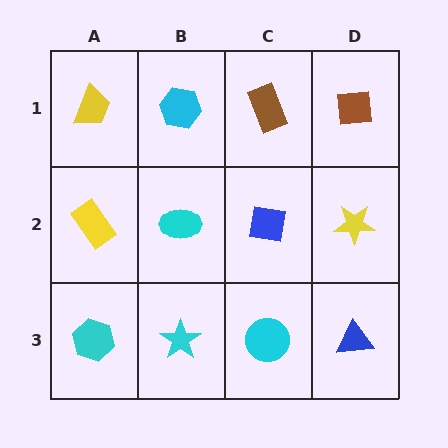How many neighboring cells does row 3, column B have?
3.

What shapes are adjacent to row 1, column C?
A blue square (row 2, column C), a cyan hexagon (row 1, column B), a brown square (row 1, column D).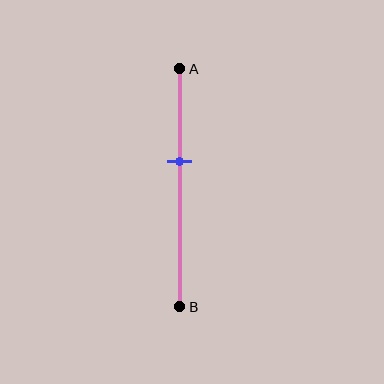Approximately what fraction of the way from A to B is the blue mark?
The blue mark is approximately 40% of the way from A to B.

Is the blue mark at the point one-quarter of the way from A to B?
No, the mark is at about 40% from A, not at the 25% one-quarter point.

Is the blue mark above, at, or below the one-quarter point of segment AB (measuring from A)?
The blue mark is below the one-quarter point of segment AB.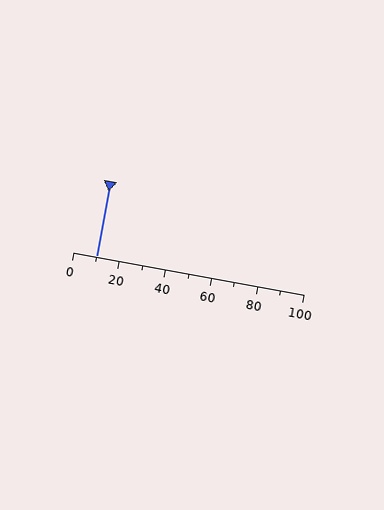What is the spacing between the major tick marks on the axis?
The major ticks are spaced 20 apart.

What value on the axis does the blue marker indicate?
The marker indicates approximately 10.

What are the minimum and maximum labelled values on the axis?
The axis runs from 0 to 100.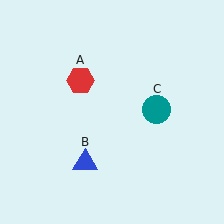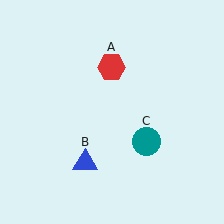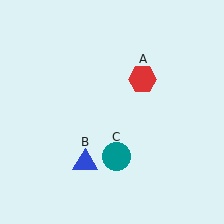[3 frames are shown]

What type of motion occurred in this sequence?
The red hexagon (object A), teal circle (object C) rotated clockwise around the center of the scene.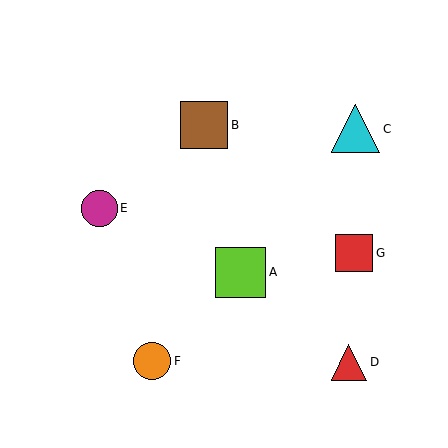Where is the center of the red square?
The center of the red square is at (354, 253).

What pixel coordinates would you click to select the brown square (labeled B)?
Click at (204, 125) to select the brown square B.